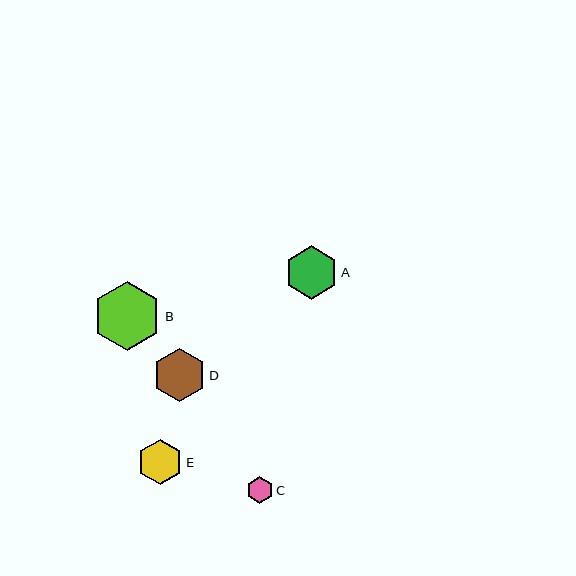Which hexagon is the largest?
Hexagon B is the largest with a size of approximately 69 pixels.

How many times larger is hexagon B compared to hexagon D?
Hexagon B is approximately 1.3 times the size of hexagon D.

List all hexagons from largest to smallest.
From largest to smallest: B, A, D, E, C.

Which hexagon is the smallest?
Hexagon C is the smallest with a size of approximately 27 pixels.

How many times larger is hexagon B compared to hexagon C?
Hexagon B is approximately 2.6 times the size of hexagon C.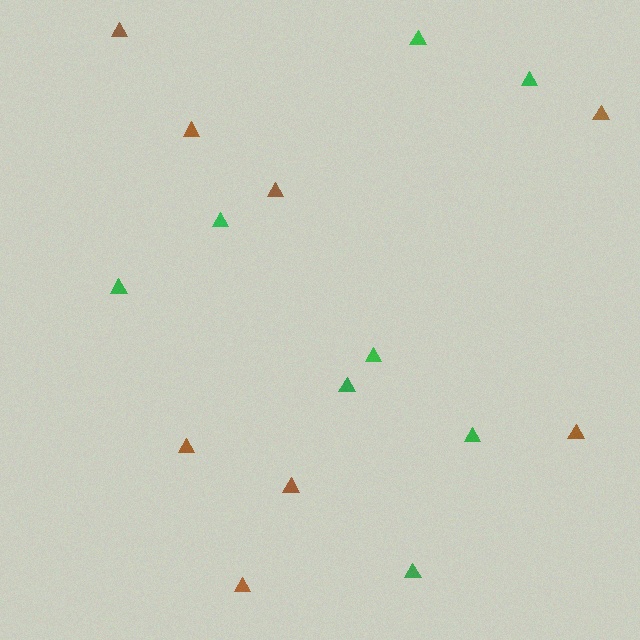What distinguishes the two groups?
There are 2 groups: one group of green triangles (8) and one group of brown triangles (8).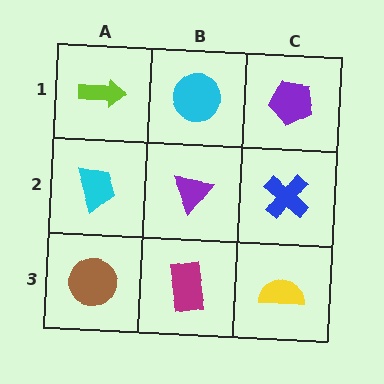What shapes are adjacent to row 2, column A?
A lime arrow (row 1, column A), a brown circle (row 3, column A), a purple triangle (row 2, column B).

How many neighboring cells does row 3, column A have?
2.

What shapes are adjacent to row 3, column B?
A purple triangle (row 2, column B), a brown circle (row 3, column A), a yellow semicircle (row 3, column C).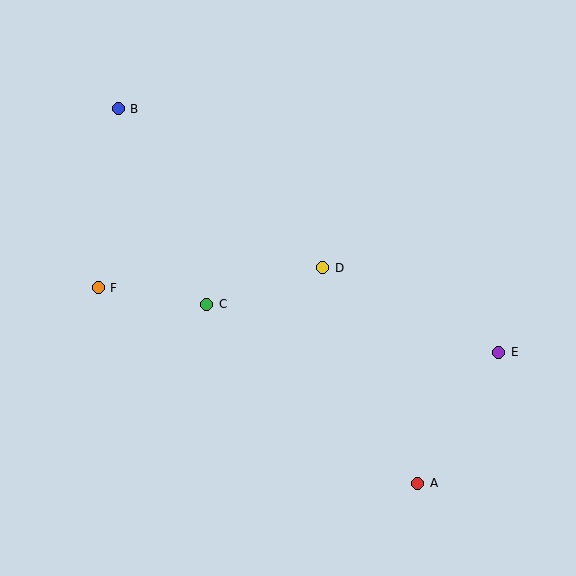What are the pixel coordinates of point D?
Point D is at (323, 268).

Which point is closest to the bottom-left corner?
Point F is closest to the bottom-left corner.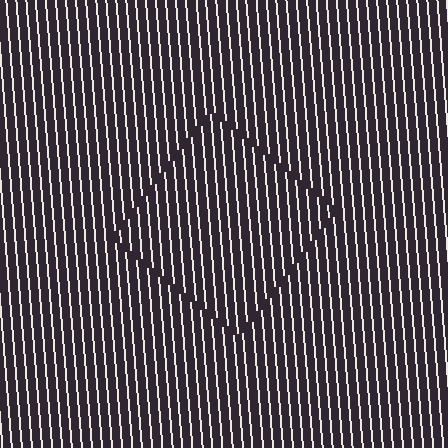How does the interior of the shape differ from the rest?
The interior of the shape contains the same grating, shifted by half a period — the contour is defined by the phase discontinuity where line-ends from the inner and outer gratings abut.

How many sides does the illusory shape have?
4 sides — the line-ends trace a square.